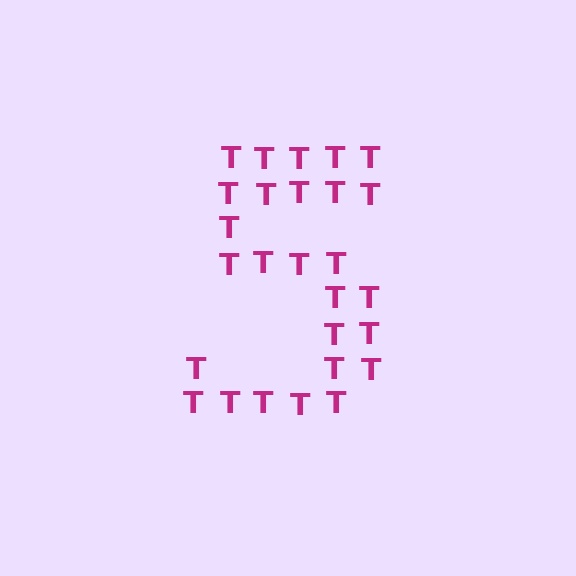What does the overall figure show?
The overall figure shows the digit 5.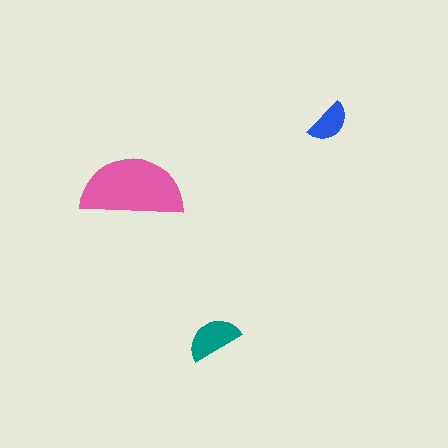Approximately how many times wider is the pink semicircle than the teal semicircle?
About 2 times wider.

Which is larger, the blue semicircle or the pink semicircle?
The pink one.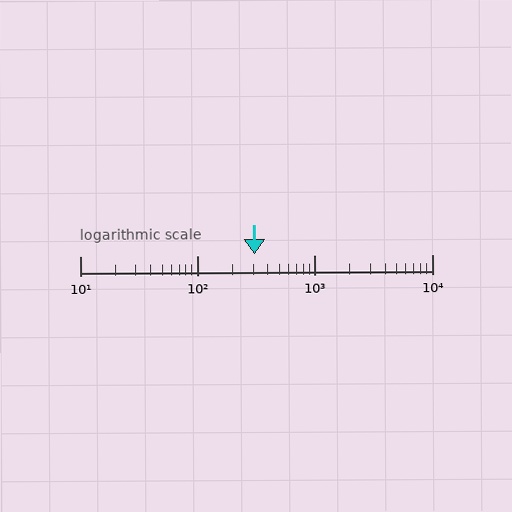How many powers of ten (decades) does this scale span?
The scale spans 3 decades, from 10 to 10000.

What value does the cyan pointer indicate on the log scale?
The pointer indicates approximately 310.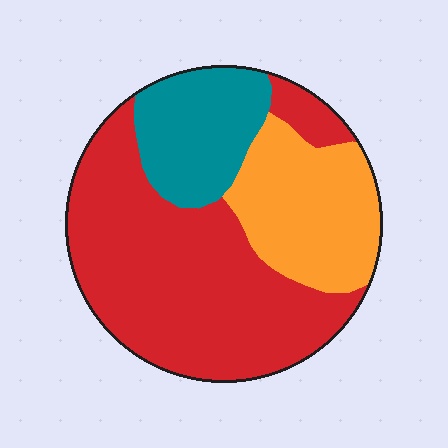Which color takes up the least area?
Teal, at roughly 20%.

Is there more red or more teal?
Red.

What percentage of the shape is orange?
Orange takes up between a sixth and a third of the shape.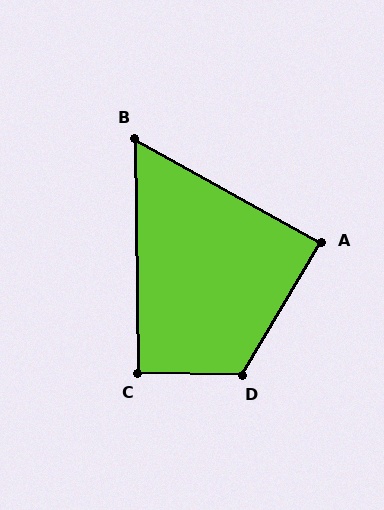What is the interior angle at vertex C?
Approximately 92 degrees (approximately right).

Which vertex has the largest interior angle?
D, at approximately 120 degrees.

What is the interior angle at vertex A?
Approximately 88 degrees (approximately right).